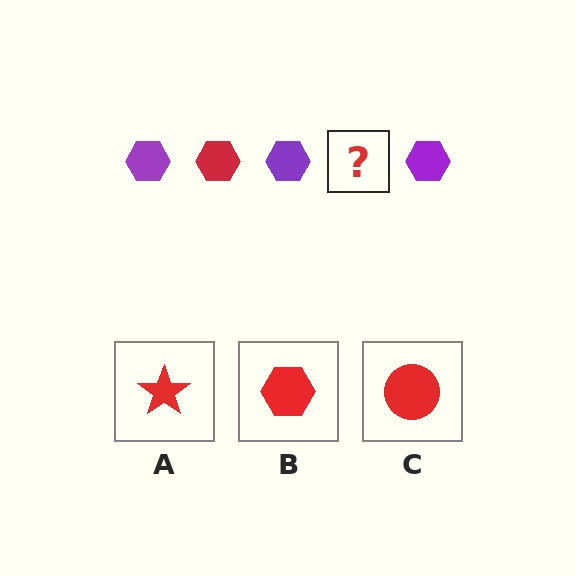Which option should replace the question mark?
Option B.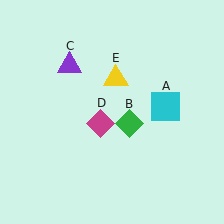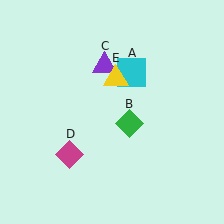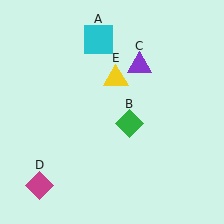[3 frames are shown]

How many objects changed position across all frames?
3 objects changed position: cyan square (object A), purple triangle (object C), magenta diamond (object D).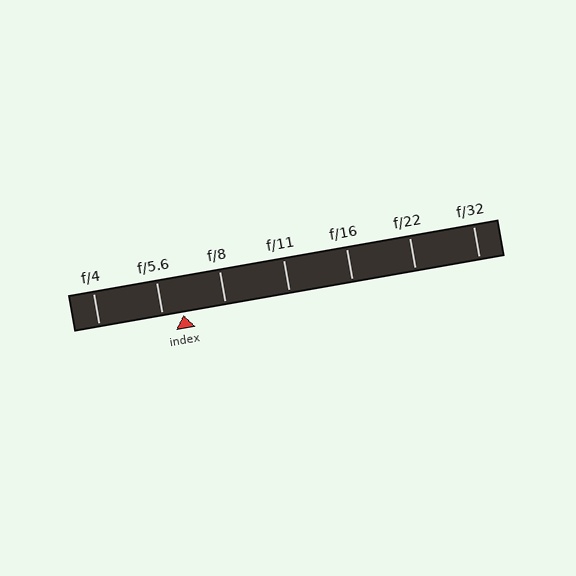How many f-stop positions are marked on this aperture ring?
There are 7 f-stop positions marked.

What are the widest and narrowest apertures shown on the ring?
The widest aperture shown is f/4 and the narrowest is f/32.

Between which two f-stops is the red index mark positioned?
The index mark is between f/5.6 and f/8.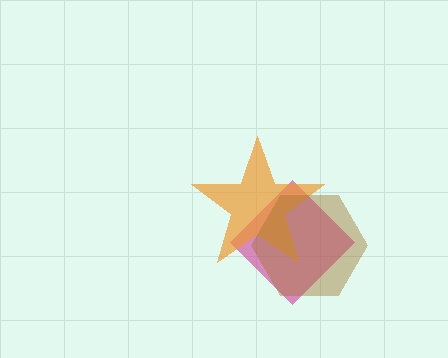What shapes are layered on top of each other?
The layered shapes are: a magenta diamond, an orange star, a brown hexagon.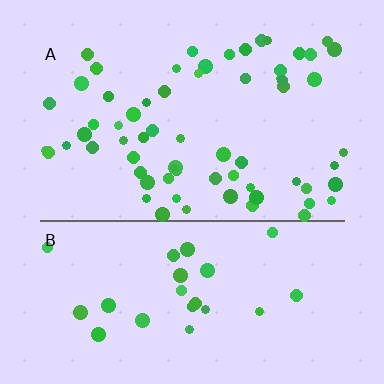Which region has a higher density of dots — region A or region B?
A (the top).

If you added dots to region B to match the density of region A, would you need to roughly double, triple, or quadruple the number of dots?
Approximately triple.